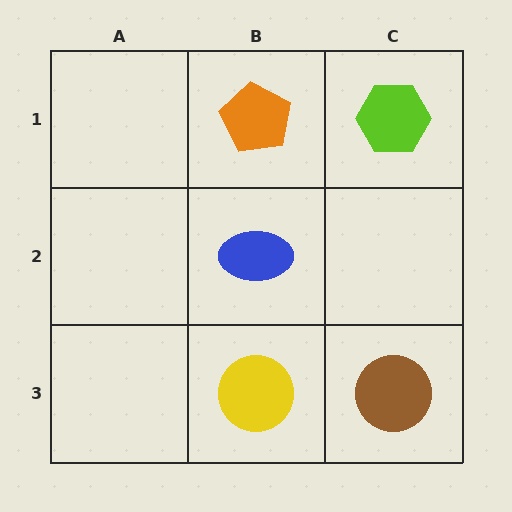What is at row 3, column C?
A brown circle.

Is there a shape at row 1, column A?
No, that cell is empty.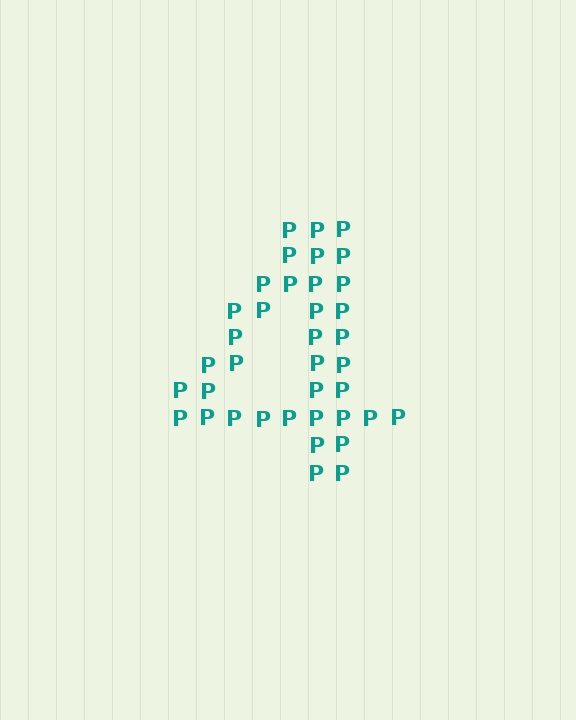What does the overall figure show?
The overall figure shows the digit 4.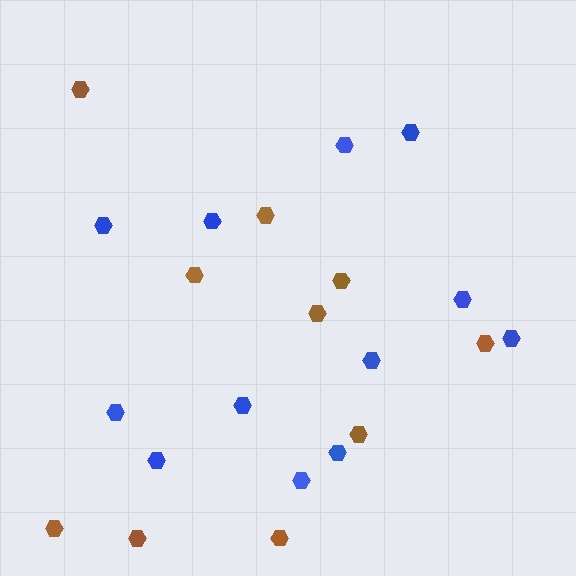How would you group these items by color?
There are 2 groups: one group of blue hexagons (12) and one group of brown hexagons (10).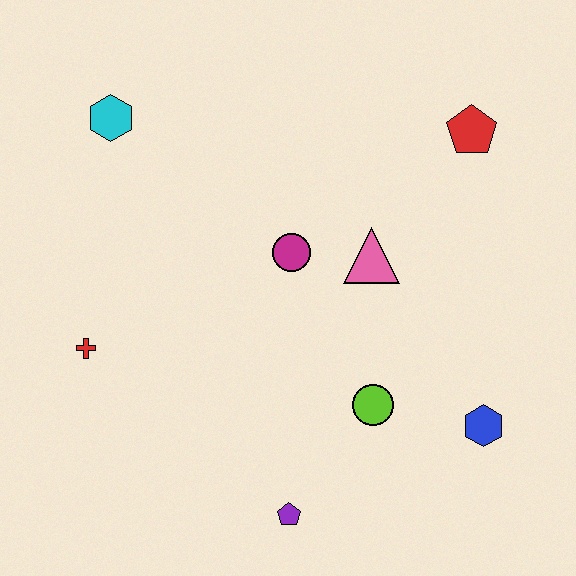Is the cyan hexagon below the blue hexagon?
No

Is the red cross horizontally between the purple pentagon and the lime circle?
No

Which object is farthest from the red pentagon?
The red cross is farthest from the red pentagon.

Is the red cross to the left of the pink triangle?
Yes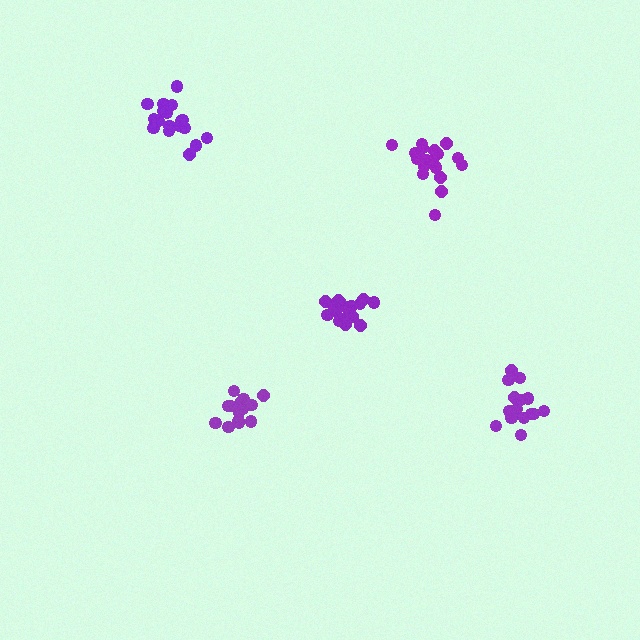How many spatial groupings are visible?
There are 5 spatial groupings.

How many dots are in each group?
Group 1: 19 dots, Group 2: 16 dots, Group 3: 19 dots, Group 4: 15 dots, Group 5: 16 dots (85 total).